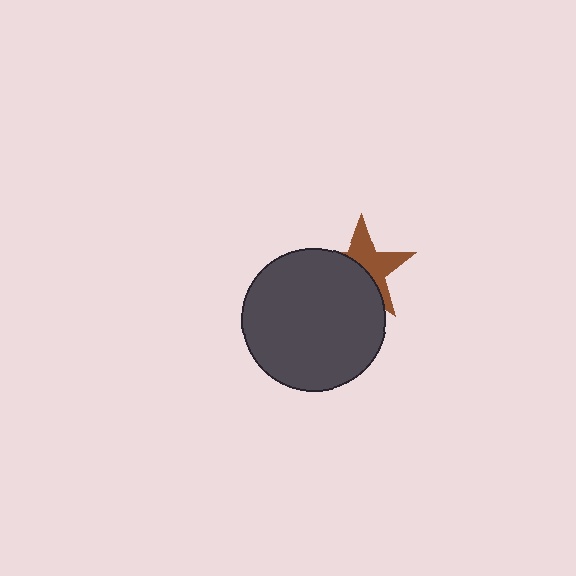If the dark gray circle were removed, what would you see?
You would see the complete brown star.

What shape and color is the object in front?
The object in front is a dark gray circle.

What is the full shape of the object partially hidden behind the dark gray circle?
The partially hidden object is a brown star.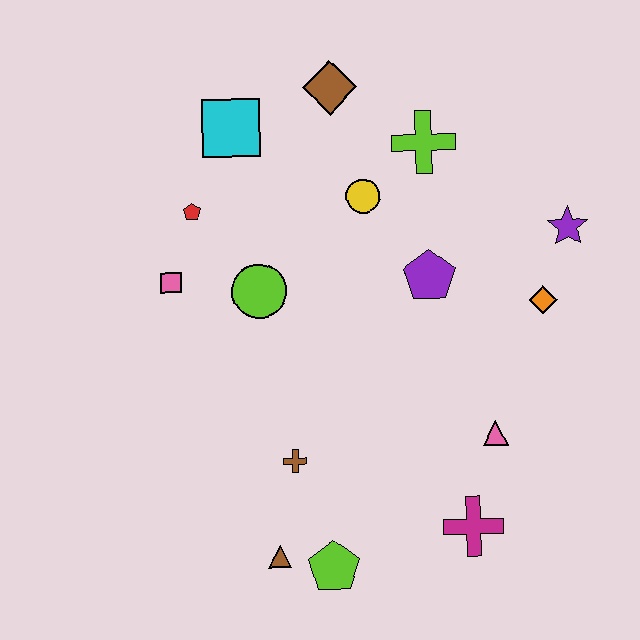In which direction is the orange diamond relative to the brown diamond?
The orange diamond is below the brown diamond.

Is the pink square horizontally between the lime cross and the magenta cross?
No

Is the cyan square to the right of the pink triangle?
No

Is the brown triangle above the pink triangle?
No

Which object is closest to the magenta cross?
The pink triangle is closest to the magenta cross.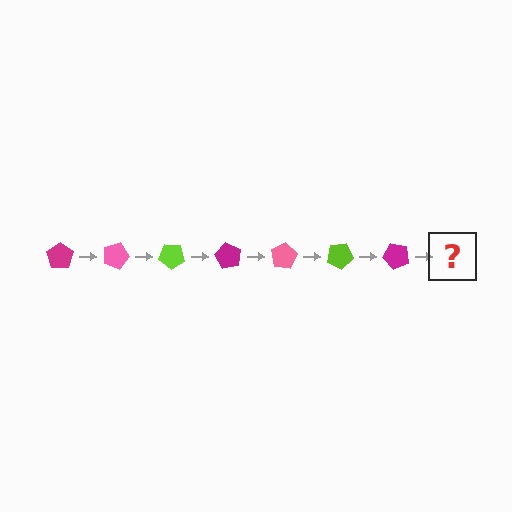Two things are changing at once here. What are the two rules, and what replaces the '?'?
The two rules are that it rotates 20 degrees each step and the color cycles through magenta, pink, and lime. The '?' should be a pink pentagon, rotated 140 degrees from the start.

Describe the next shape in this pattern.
It should be a pink pentagon, rotated 140 degrees from the start.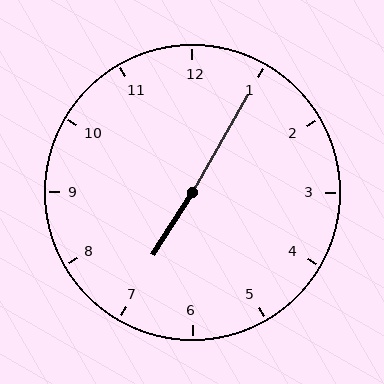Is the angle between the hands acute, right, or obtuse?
It is obtuse.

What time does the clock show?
7:05.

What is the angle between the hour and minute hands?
Approximately 178 degrees.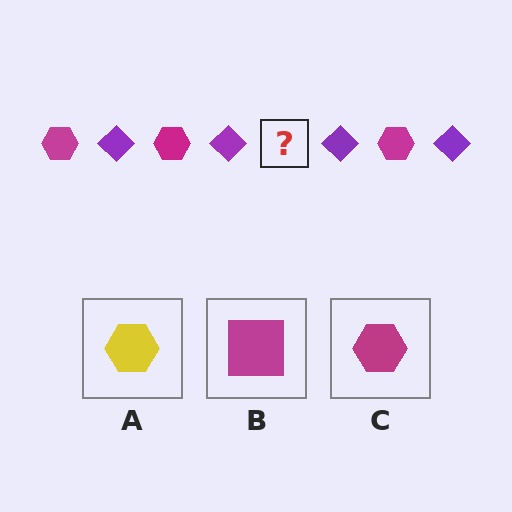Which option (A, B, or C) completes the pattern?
C.